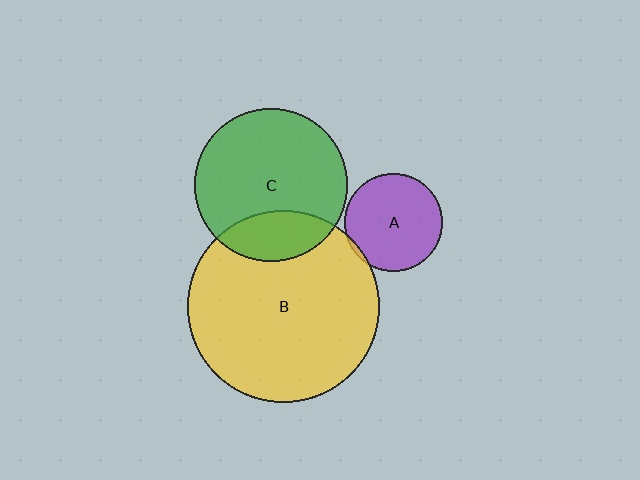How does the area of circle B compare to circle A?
Approximately 3.8 times.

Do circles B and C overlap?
Yes.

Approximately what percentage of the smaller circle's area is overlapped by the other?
Approximately 25%.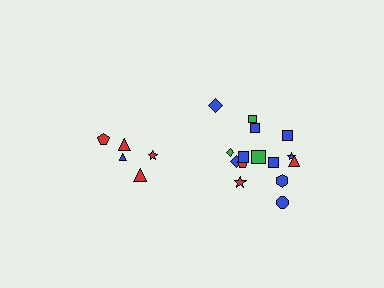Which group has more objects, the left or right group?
The right group.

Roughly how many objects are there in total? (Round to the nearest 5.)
Roughly 20 objects in total.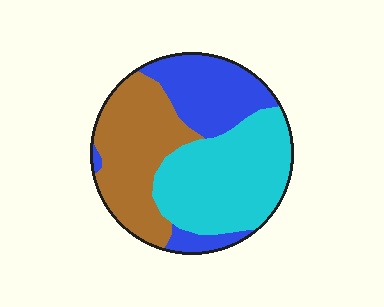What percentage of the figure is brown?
Brown takes up between a quarter and a half of the figure.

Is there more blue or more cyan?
Cyan.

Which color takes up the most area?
Cyan, at roughly 40%.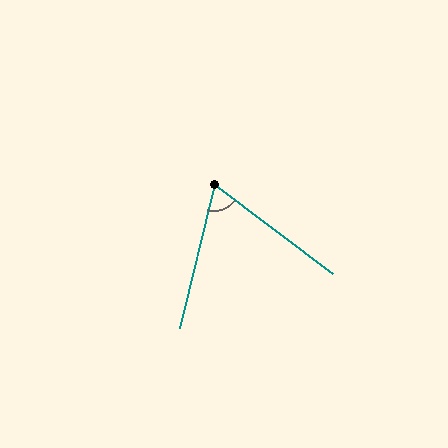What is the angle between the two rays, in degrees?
Approximately 67 degrees.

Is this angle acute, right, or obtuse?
It is acute.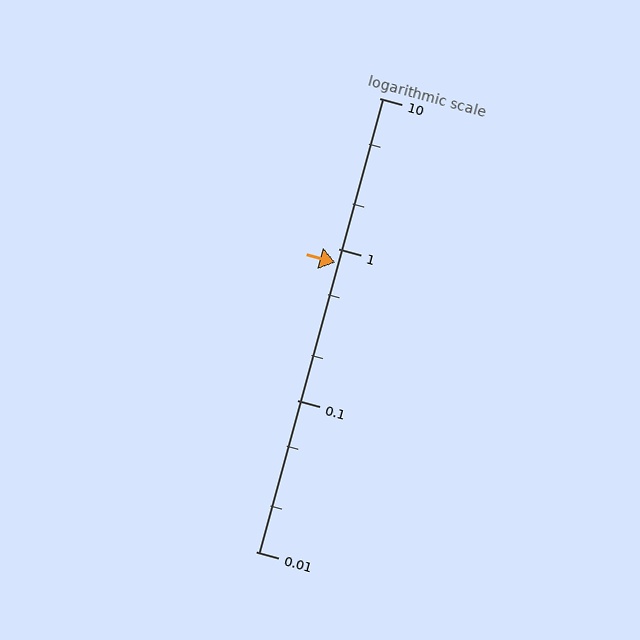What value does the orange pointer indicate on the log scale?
The pointer indicates approximately 0.82.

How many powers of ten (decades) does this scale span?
The scale spans 3 decades, from 0.01 to 10.